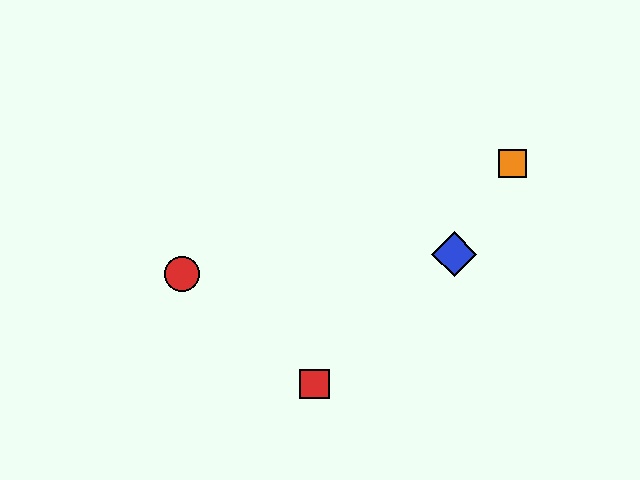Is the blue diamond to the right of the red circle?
Yes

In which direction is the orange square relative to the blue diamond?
The orange square is above the blue diamond.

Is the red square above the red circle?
No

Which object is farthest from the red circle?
The orange square is farthest from the red circle.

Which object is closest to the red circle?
The red square is closest to the red circle.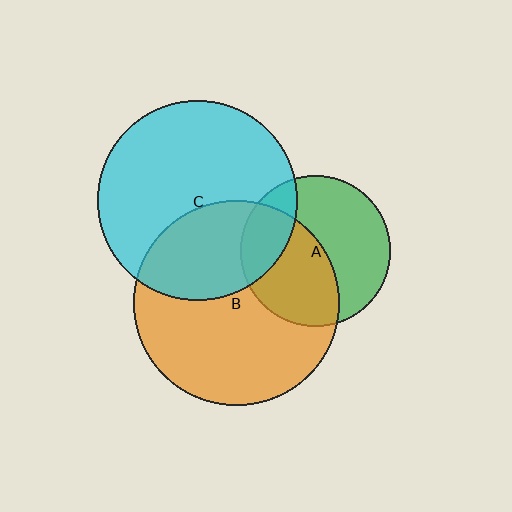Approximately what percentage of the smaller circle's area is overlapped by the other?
Approximately 50%.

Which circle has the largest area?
Circle B (orange).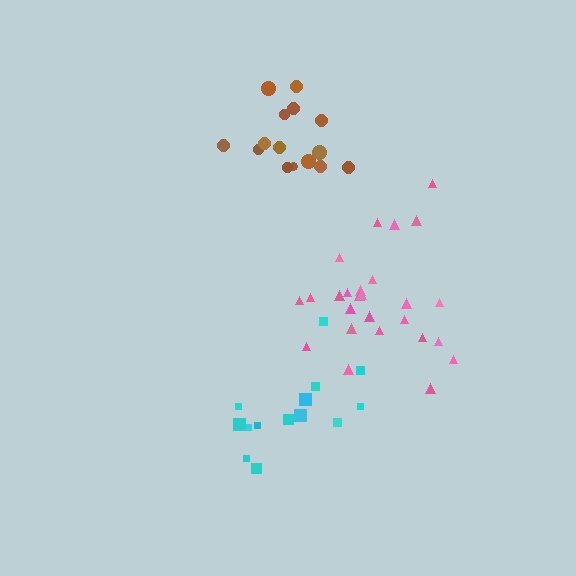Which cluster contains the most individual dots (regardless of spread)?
Pink (26).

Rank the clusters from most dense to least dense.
brown, cyan, pink.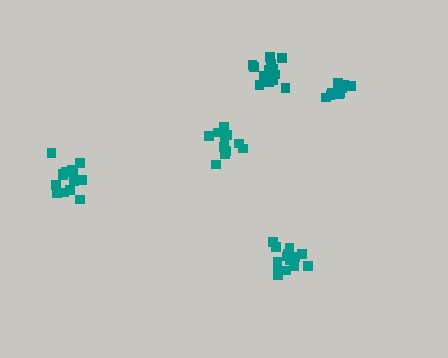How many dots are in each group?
Group 1: 11 dots, Group 2: 13 dots, Group 3: 16 dots, Group 4: 13 dots, Group 5: 14 dots (67 total).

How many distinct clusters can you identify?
There are 5 distinct clusters.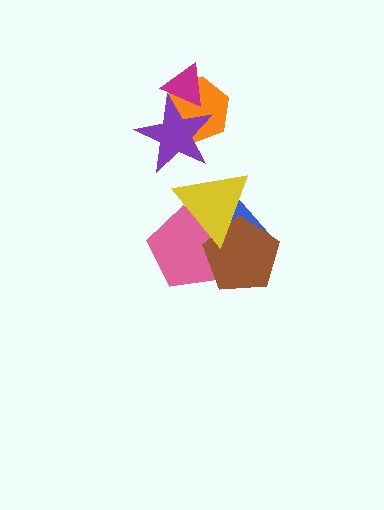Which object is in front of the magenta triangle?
The purple star is in front of the magenta triangle.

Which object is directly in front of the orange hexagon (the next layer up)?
The magenta triangle is directly in front of the orange hexagon.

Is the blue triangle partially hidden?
Yes, it is partially covered by another shape.